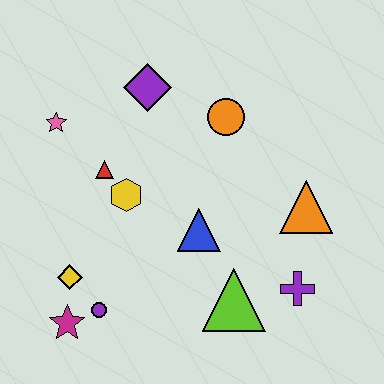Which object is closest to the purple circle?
The magenta star is closest to the purple circle.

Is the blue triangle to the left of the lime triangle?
Yes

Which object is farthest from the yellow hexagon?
The purple cross is farthest from the yellow hexagon.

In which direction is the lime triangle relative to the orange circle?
The lime triangle is below the orange circle.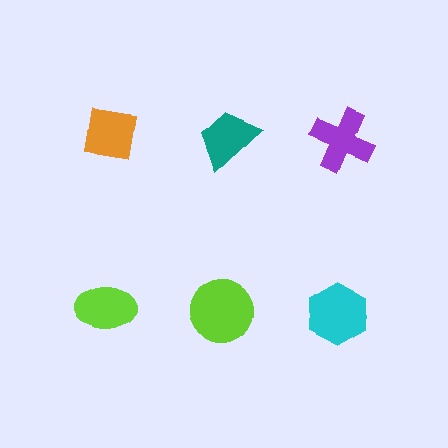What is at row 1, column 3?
A purple cross.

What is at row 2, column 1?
A lime ellipse.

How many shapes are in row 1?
3 shapes.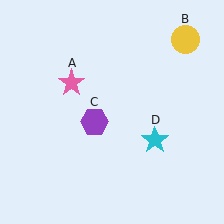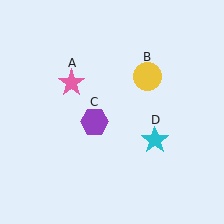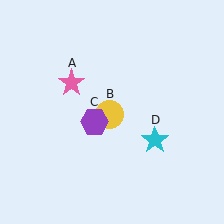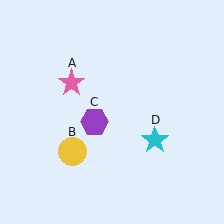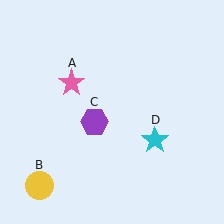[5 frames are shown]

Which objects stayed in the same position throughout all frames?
Pink star (object A) and purple hexagon (object C) and cyan star (object D) remained stationary.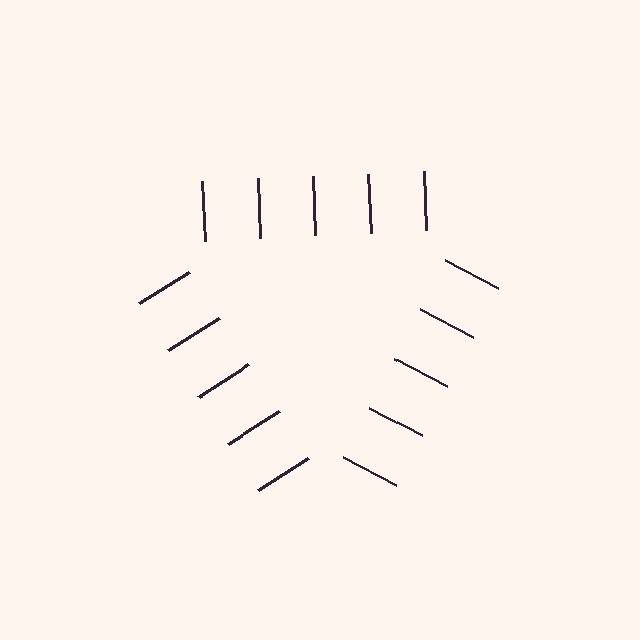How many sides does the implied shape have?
3 sides — the line-ends trace a triangle.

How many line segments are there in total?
15 — 5 along each of the 3 edges.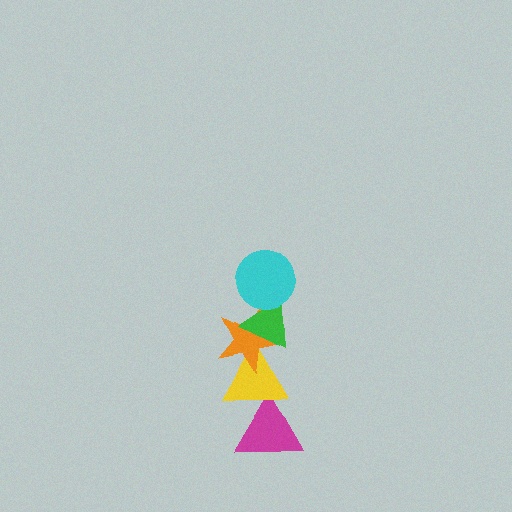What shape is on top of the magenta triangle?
The yellow triangle is on top of the magenta triangle.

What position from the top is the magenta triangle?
The magenta triangle is 5th from the top.